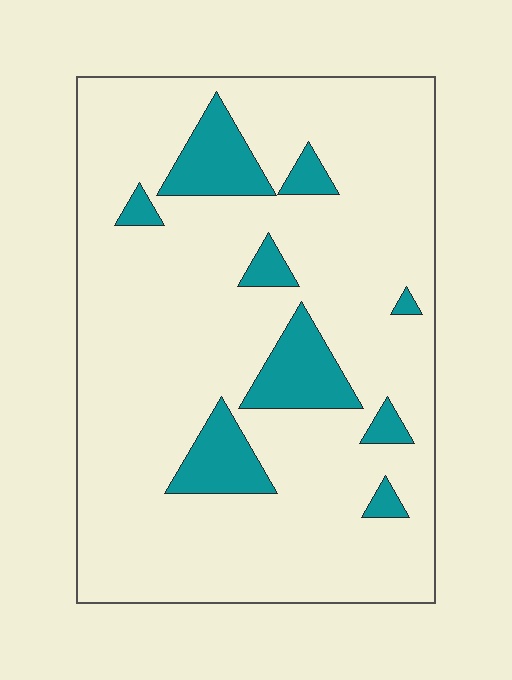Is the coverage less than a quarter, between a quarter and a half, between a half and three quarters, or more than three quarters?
Less than a quarter.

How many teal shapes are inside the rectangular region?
9.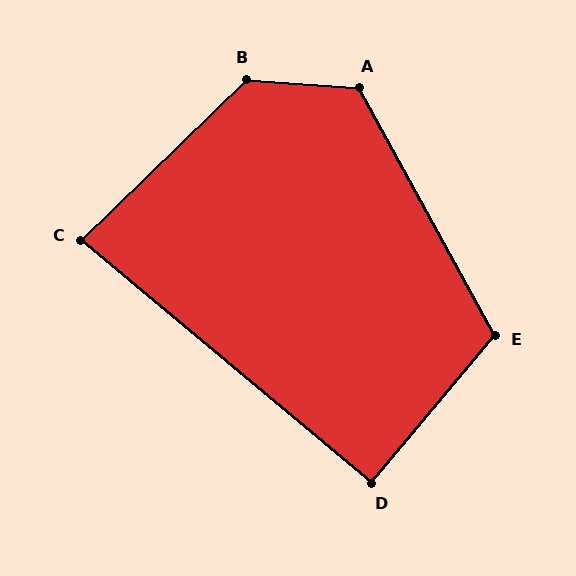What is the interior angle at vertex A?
Approximately 123 degrees (obtuse).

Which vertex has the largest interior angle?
B, at approximately 132 degrees.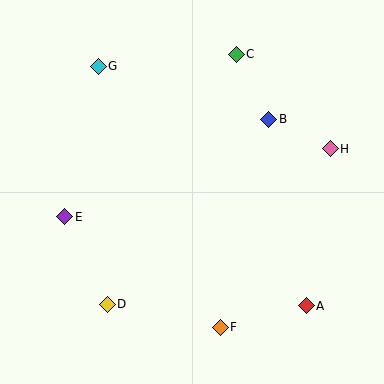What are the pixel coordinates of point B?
Point B is at (269, 119).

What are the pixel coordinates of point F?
Point F is at (220, 327).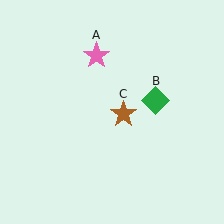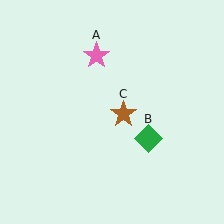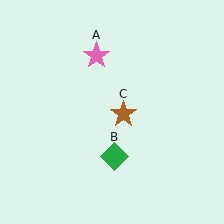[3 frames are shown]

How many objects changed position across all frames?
1 object changed position: green diamond (object B).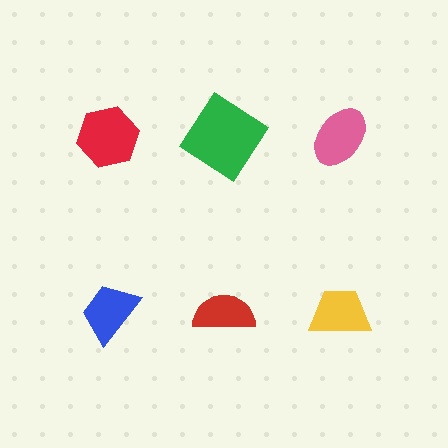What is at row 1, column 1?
A red hexagon.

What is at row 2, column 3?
A yellow trapezoid.